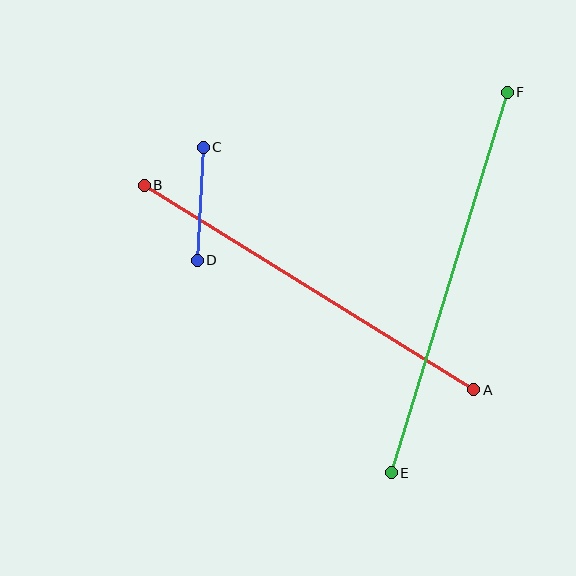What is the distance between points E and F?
The distance is approximately 397 pixels.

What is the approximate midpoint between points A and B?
The midpoint is at approximately (309, 287) pixels.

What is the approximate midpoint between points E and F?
The midpoint is at approximately (449, 283) pixels.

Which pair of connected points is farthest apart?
Points E and F are farthest apart.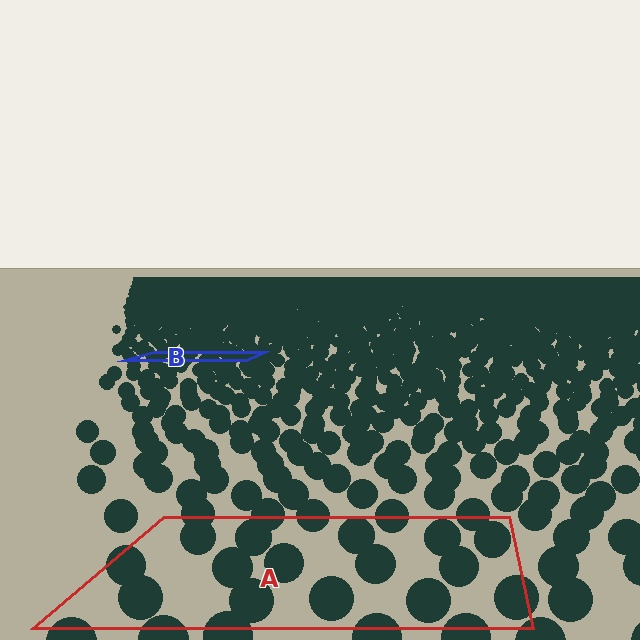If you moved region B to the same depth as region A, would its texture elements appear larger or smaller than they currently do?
They would appear larger. At a closer depth, the same texture elements are projected at a bigger on-screen size.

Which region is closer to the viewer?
Region A is closer. The texture elements there are larger and more spread out.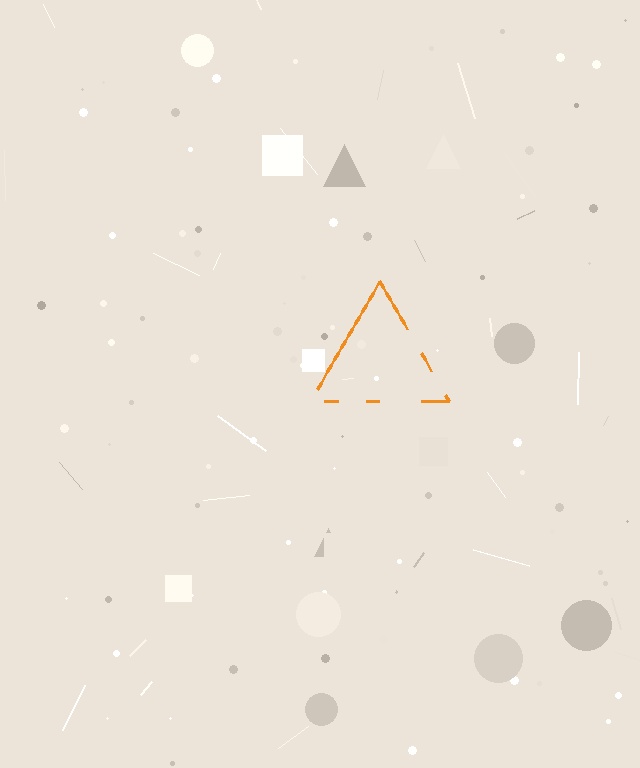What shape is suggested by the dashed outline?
The dashed outline suggests a triangle.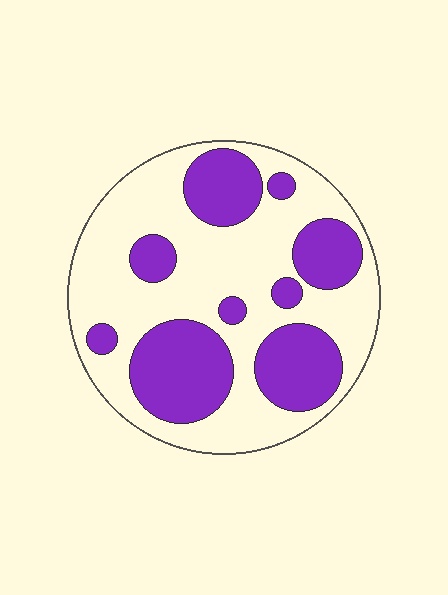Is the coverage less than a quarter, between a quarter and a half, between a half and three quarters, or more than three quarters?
Between a quarter and a half.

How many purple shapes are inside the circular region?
9.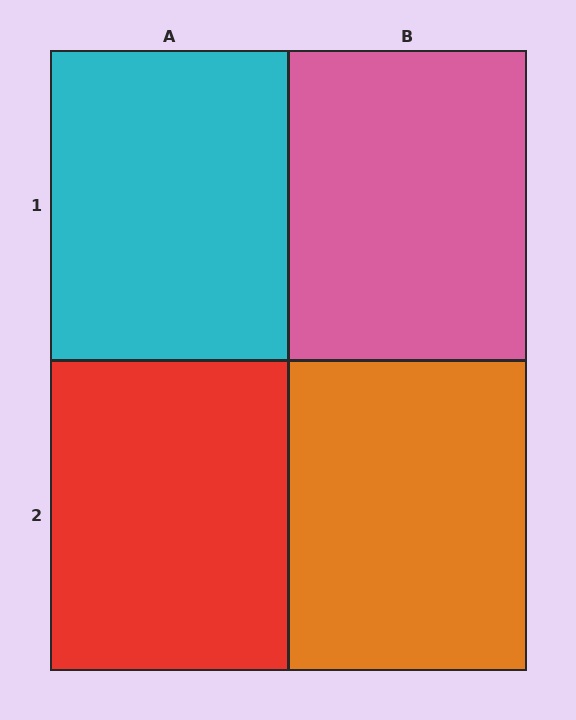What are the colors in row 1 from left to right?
Cyan, pink.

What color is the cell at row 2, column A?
Red.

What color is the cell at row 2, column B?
Orange.